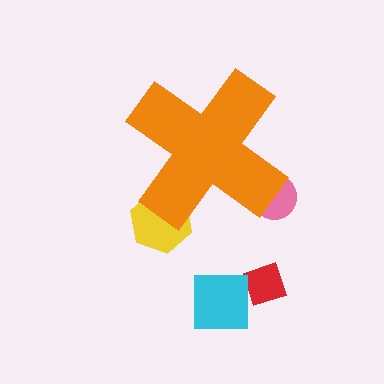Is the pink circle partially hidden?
Yes, the pink circle is partially hidden behind the orange cross.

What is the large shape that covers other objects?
An orange cross.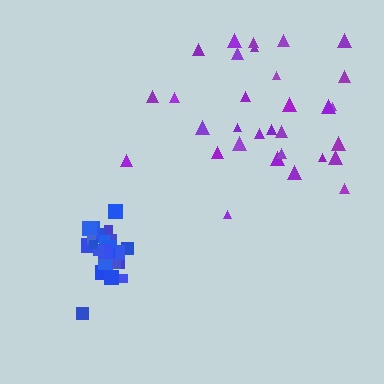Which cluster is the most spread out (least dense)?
Purple.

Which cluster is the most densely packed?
Blue.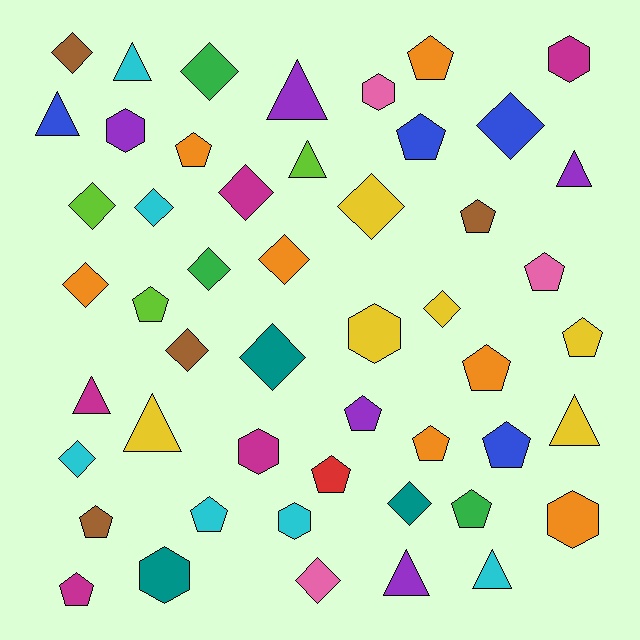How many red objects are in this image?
There is 1 red object.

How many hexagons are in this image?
There are 8 hexagons.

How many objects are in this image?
There are 50 objects.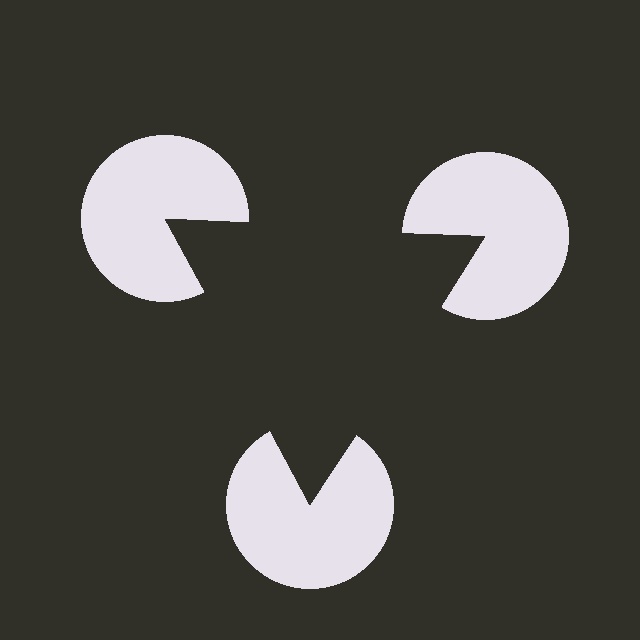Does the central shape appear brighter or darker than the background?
It typically appears slightly darker than the background, even though no actual brightness change is drawn.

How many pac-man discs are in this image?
There are 3 — one at each vertex of the illusory triangle.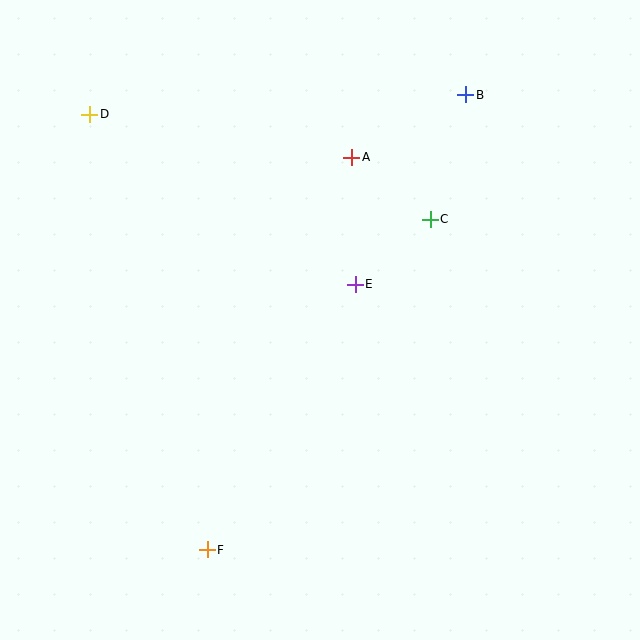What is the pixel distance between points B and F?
The distance between B and F is 523 pixels.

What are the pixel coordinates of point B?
Point B is at (466, 95).